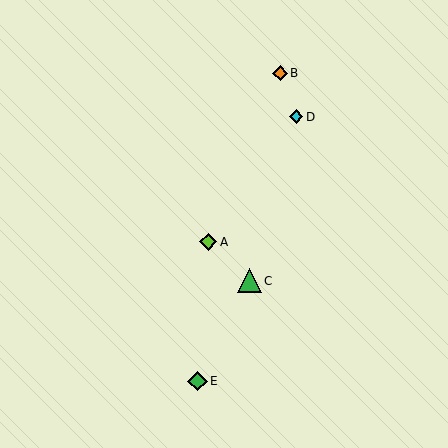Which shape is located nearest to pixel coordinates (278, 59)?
The orange diamond (labeled B) at (280, 73) is nearest to that location.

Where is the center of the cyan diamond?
The center of the cyan diamond is at (296, 117).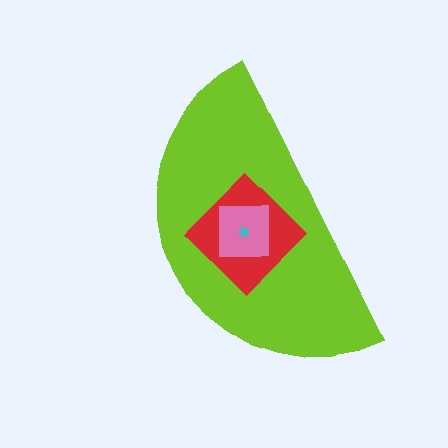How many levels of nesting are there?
4.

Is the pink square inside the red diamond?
Yes.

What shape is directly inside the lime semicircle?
The red diamond.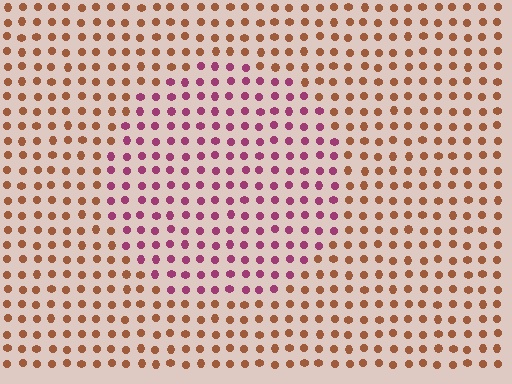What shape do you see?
I see a circle.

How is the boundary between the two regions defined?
The boundary is defined purely by a slight shift in hue (about 54 degrees). Spacing, size, and orientation are identical on both sides.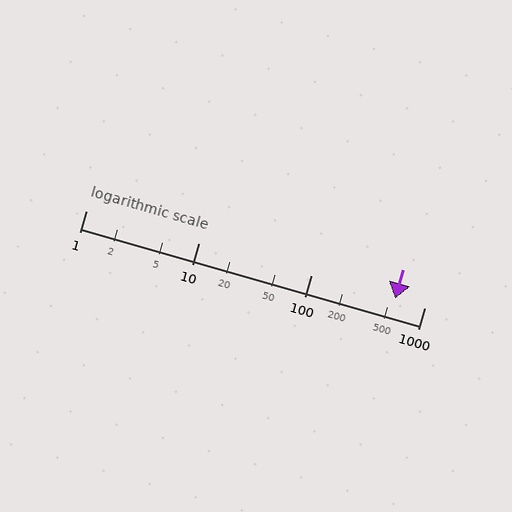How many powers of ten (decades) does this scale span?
The scale spans 3 decades, from 1 to 1000.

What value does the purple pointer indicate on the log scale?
The pointer indicates approximately 550.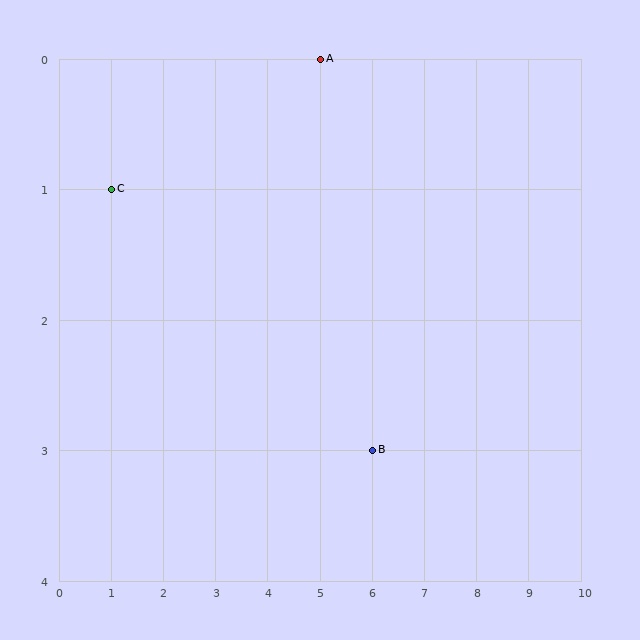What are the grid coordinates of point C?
Point C is at grid coordinates (1, 1).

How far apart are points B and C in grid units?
Points B and C are 5 columns and 2 rows apart (about 5.4 grid units diagonally).